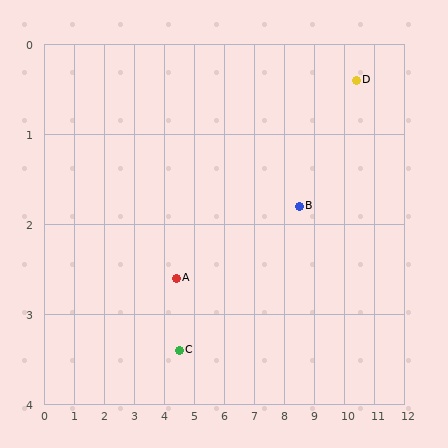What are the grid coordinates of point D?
Point D is at approximately (10.4, 0.4).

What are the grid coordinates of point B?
Point B is at approximately (8.5, 1.8).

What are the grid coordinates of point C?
Point C is at approximately (4.5, 3.4).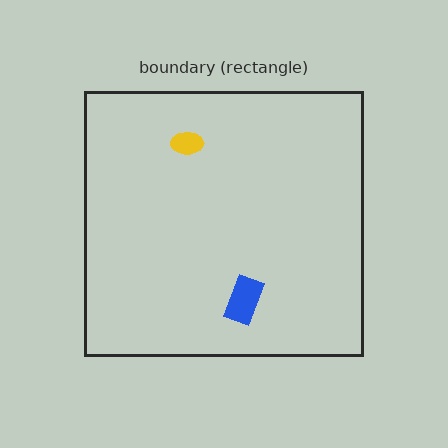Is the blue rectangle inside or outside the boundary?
Inside.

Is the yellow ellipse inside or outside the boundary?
Inside.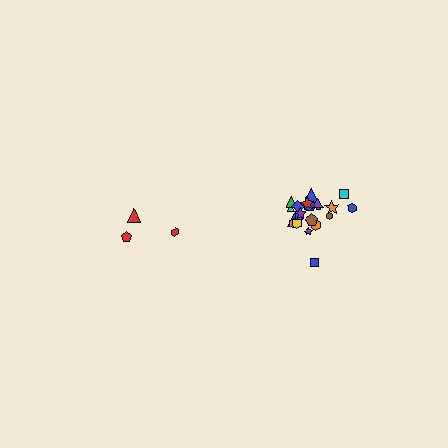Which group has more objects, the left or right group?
The right group.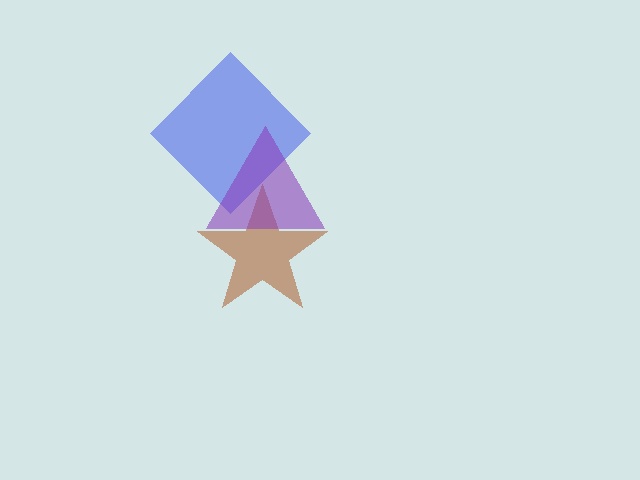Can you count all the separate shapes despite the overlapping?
Yes, there are 3 separate shapes.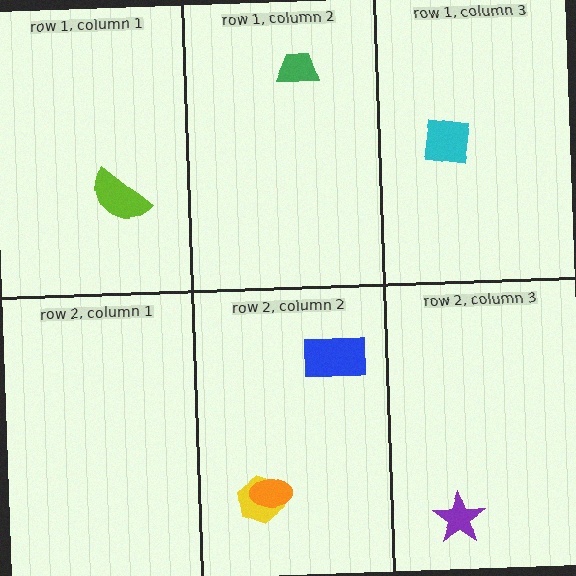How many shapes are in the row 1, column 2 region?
1.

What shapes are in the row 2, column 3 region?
The purple star.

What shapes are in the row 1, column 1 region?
The lime semicircle.